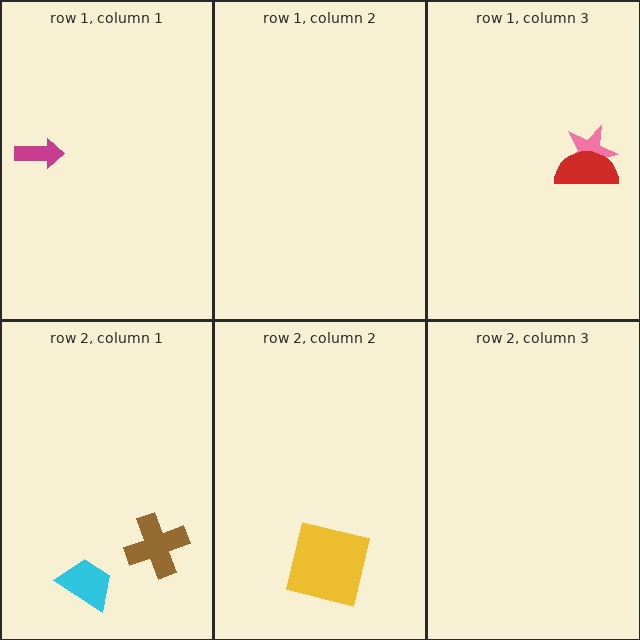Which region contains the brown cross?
The row 2, column 1 region.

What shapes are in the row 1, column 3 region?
The pink star, the red semicircle.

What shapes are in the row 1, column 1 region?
The magenta arrow.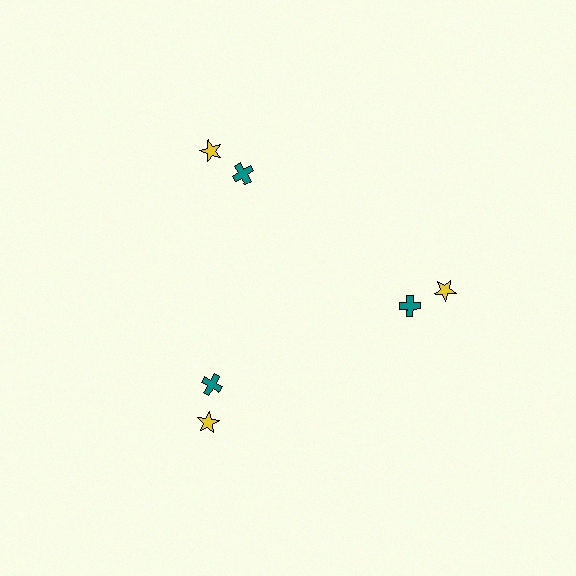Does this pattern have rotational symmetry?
Yes, this pattern has 3-fold rotational symmetry. It looks the same after rotating 120 degrees around the center.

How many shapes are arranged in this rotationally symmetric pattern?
There are 6 shapes, arranged in 3 groups of 2.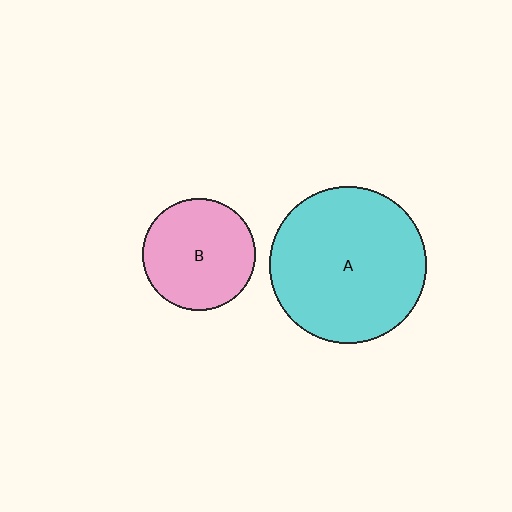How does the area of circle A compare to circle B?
Approximately 1.9 times.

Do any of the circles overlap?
No, none of the circles overlap.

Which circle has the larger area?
Circle A (cyan).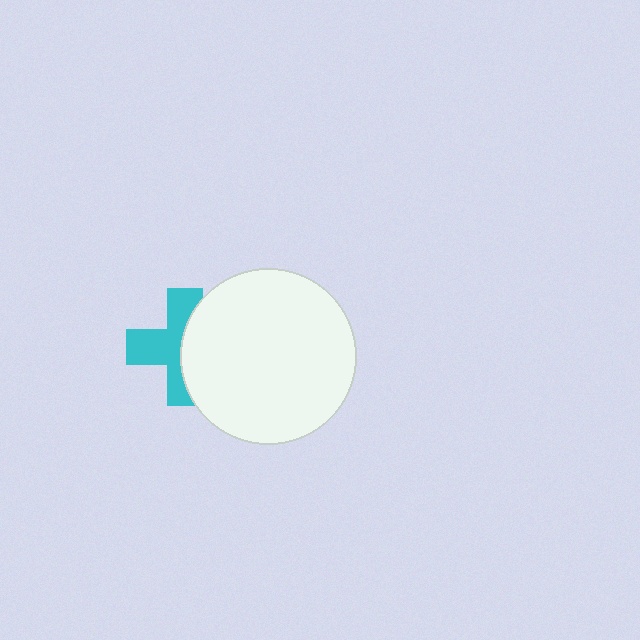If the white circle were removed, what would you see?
You would see the complete cyan cross.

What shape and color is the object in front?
The object in front is a white circle.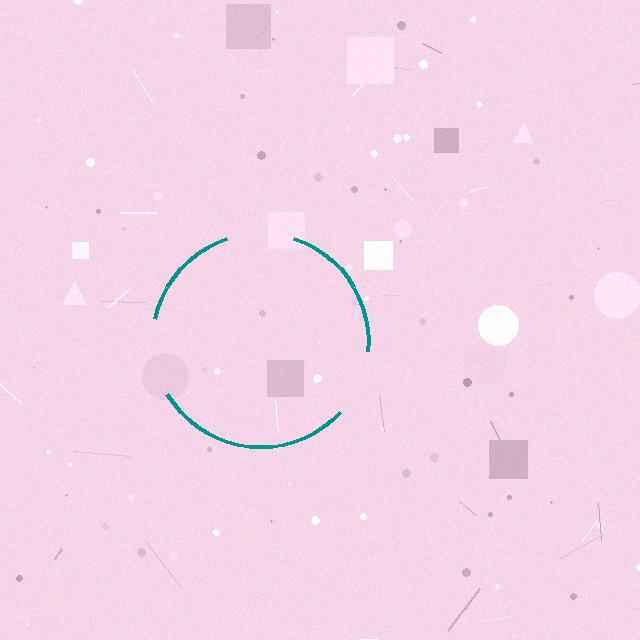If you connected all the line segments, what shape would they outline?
They would outline a circle.